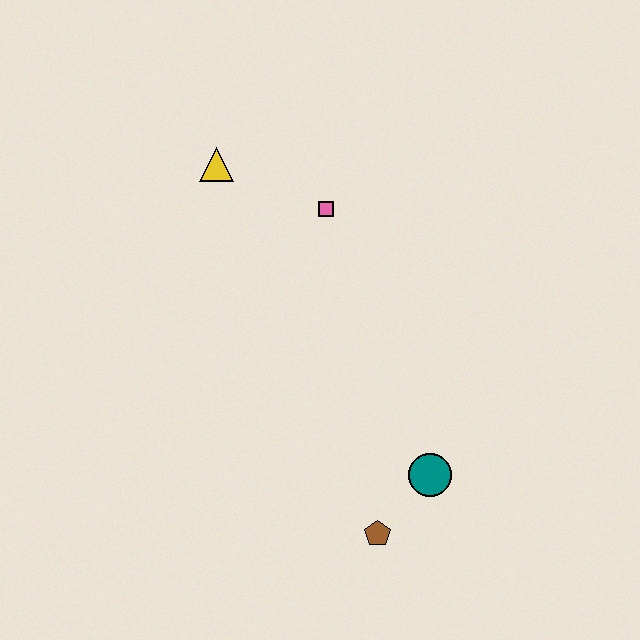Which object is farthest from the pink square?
The brown pentagon is farthest from the pink square.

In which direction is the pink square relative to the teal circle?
The pink square is above the teal circle.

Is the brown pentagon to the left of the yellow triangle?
No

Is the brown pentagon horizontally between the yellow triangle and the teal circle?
Yes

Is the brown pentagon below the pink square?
Yes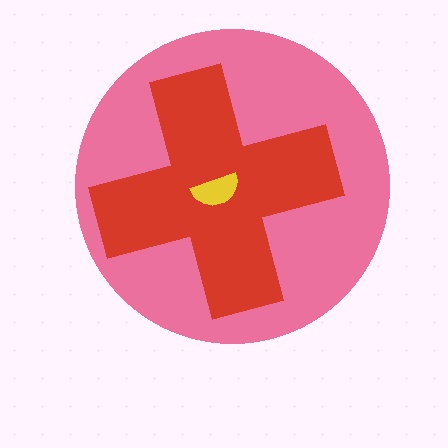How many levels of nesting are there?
3.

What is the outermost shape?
The pink circle.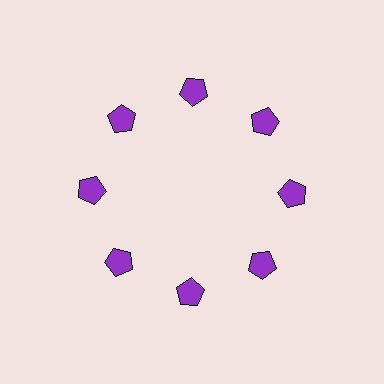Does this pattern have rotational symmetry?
Yes, this pattern has 8-fold rotational symmetry. It looks the same after rotating 45 degrees around the center.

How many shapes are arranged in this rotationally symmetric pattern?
There are 8 shapes, arranged in 8 groups of 1.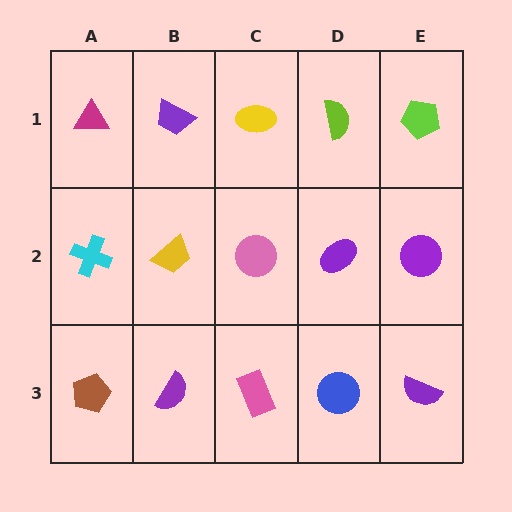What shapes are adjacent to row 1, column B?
A yellow trapezoid (row 2, column B), a magenta triangle (row 1, column A), a yellow ellipse (row 1, column C).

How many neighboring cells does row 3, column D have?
3.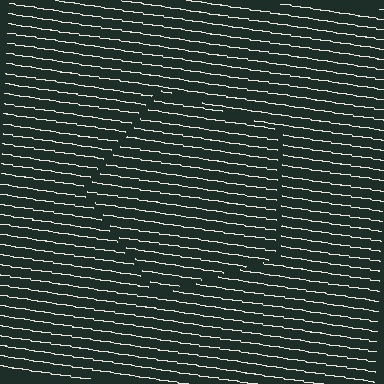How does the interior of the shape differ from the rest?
The interior of the shape contains the same grating, shifted by half a period — the contour is defined by the phase discontinuity where line-ends from the inner and outer gratings abut.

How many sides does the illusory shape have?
5 sides — the line-ends trace a pentagon.